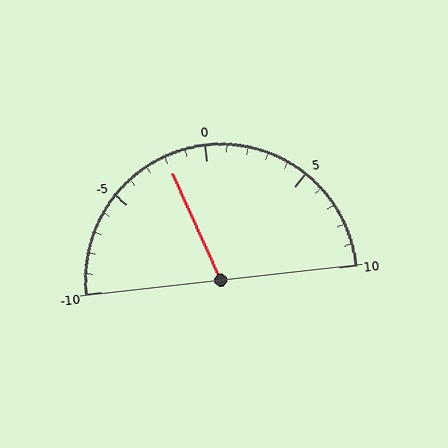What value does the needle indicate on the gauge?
The needle indicates approximately -2.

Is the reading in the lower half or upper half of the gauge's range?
The reading is in the lower half of the range (-10 to 10).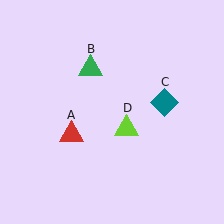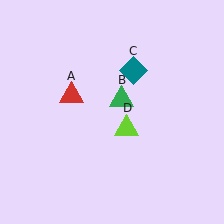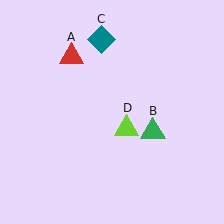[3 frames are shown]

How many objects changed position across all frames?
3 objects changed position: red triangle (object A), green triangle (object B), teal diamond (object C).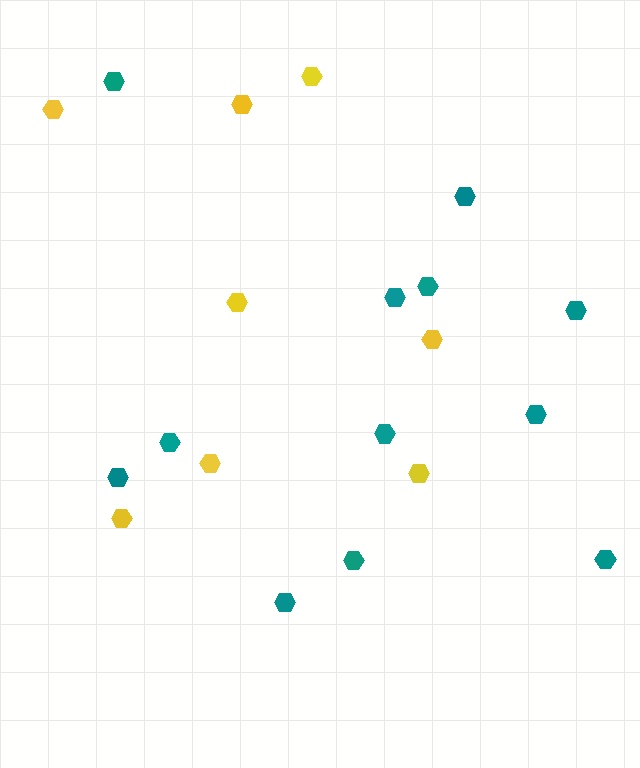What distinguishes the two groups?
There are 2 groups: one group of teal hexagons (12) and one group of yellow hexagons (8).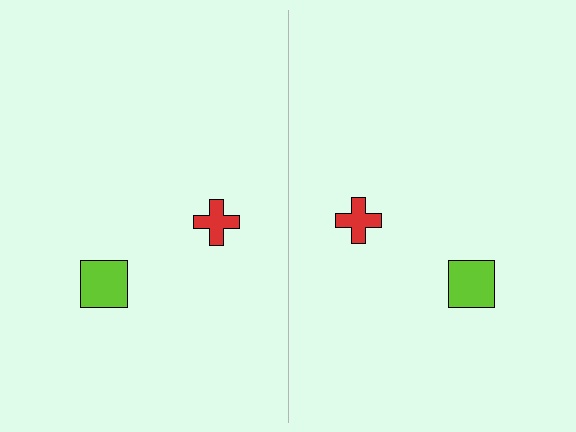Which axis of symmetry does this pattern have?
The pattern has a vertical axis of symmetry running through the center of the image.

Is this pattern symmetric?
Yes, this pattern has bilateral (reflection) symmetry.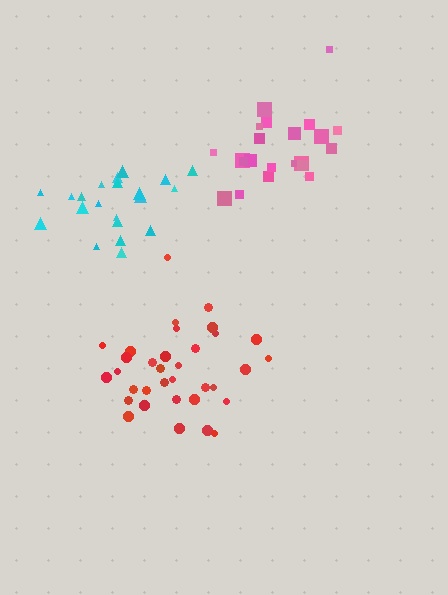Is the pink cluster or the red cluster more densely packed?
Pink.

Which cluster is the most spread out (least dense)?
Cyan.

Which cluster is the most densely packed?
Pink.